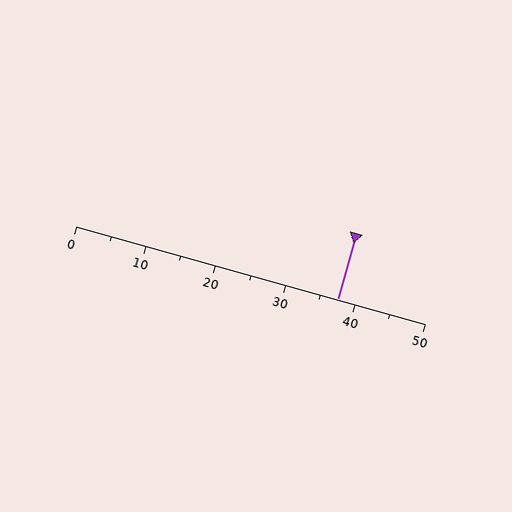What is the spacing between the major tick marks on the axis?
The major ticks are spaced 10 apart.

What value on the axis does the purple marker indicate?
The marker indicates approximately 37.5.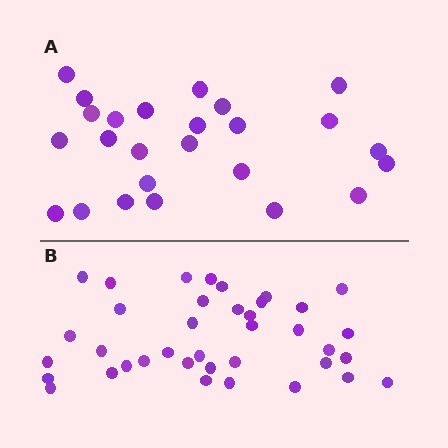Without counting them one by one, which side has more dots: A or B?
Region B (the bottom region) has more dots.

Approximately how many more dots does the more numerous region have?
Region B has approximately 15 more dots than region A.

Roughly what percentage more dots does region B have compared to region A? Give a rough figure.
About 50% more.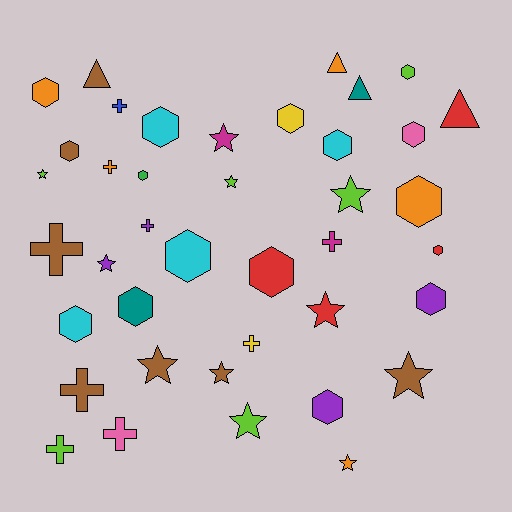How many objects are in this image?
There are 40 objects.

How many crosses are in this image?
There are 9 crosses.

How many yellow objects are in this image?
There are 2 yellow objects.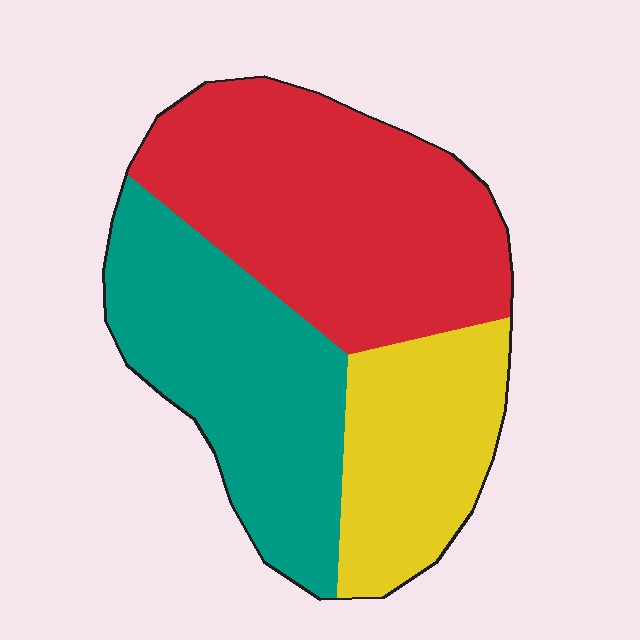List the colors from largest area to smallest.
From largest to smallest: red, teal, yellow.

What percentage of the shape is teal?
Teal covers about 35% of the shape.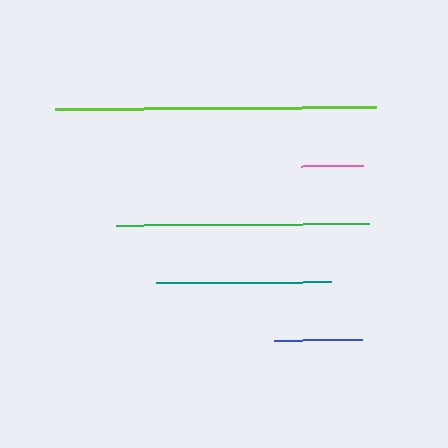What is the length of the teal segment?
The teal segment is approximately 174 pixels long.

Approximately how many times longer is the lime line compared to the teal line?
The lime line is approximately 1.8 times the length of the teal line.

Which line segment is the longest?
The lime line is the longest at approximately 321 pixels.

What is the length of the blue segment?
The blue segment is approximately 88 pixels long.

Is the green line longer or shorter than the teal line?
The green line is longer than the teal line.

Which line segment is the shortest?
The pink line is the shortest at approximately 62 pixels.